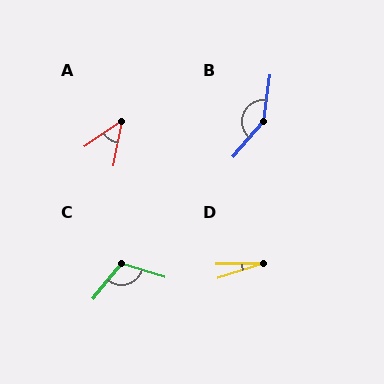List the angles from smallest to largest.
D (18°), A (45°), C (111°), B (148°).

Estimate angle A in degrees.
Approximately 45 degrees.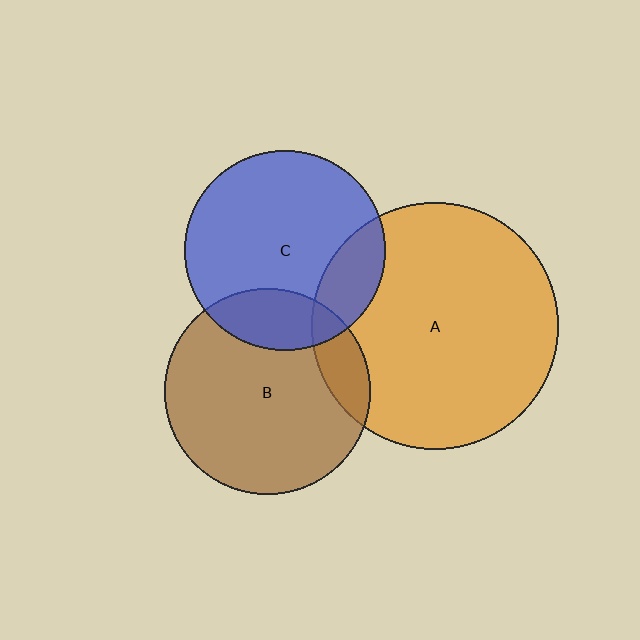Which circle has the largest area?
Circle A (orange).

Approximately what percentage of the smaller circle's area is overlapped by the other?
Approximately 20%.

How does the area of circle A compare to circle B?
Approximately 1.4 times.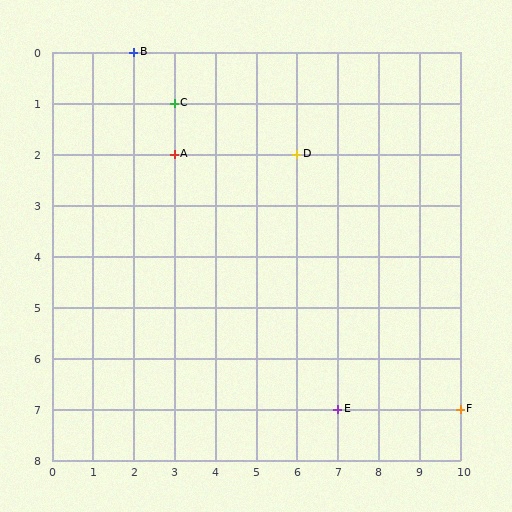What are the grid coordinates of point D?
Point D is at grid coordinates (6, 2).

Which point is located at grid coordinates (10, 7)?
Point F is at (10, 7).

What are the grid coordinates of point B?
Point B is at grid coordinates (2, 0).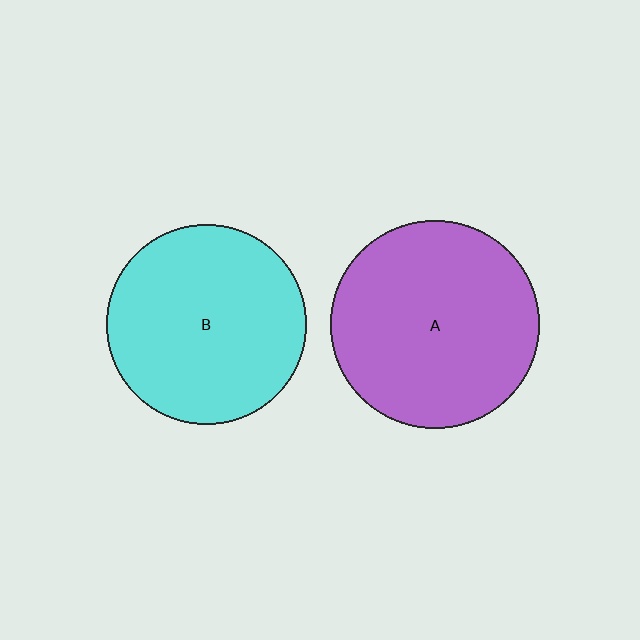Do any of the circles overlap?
No, none of the circles overlap.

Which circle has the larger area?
Circle A (purple).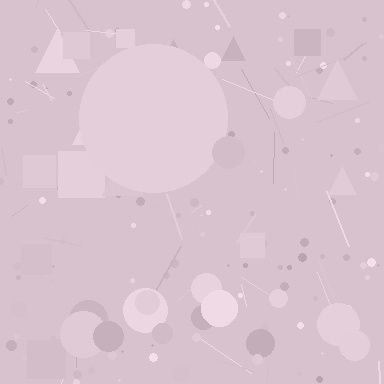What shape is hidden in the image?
A circle is hidden in the image.